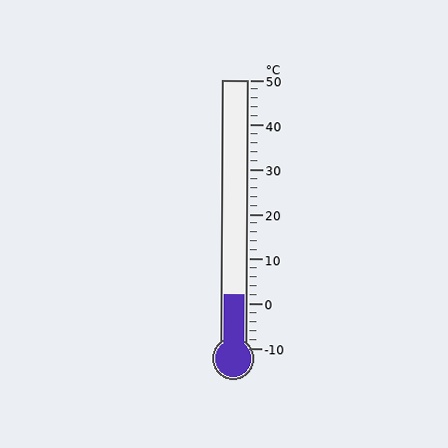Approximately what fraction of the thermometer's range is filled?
The thermometer is filled to approximately 20% of its range.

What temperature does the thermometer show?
The thermometer shows approximately 2°C.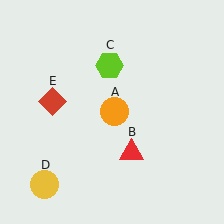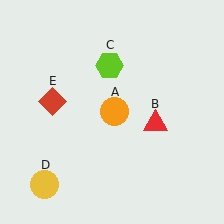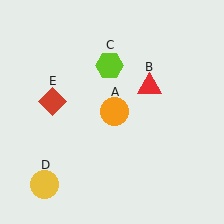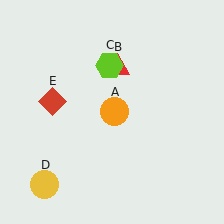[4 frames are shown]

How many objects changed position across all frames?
1 object changed position: red triangle (object B).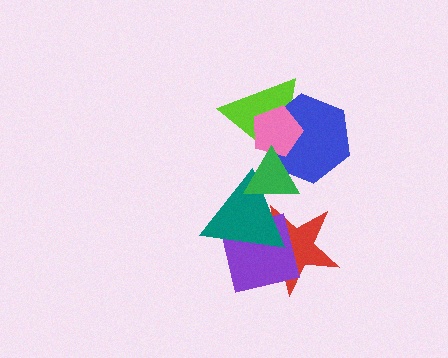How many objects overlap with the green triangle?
4 objects overlap with the green triangle.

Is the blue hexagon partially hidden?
Yes, it is partially covered by another shape.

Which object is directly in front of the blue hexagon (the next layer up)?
The pink pentagon is directly in front of the blue hexagon.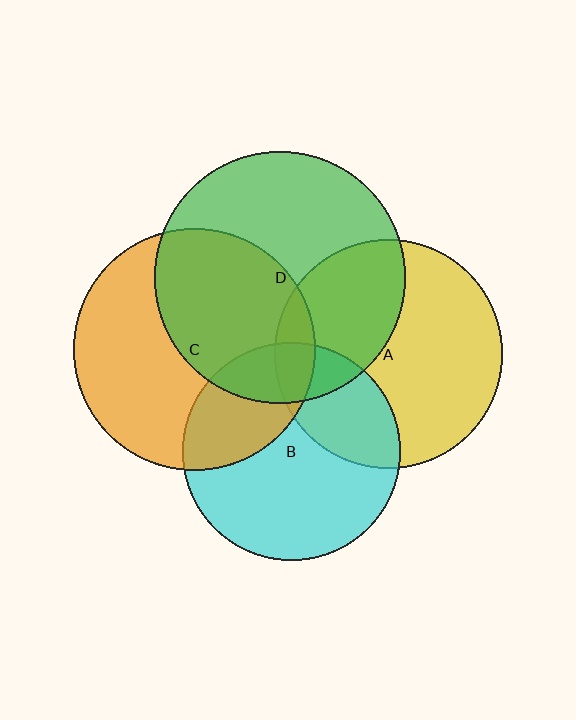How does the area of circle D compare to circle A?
Approximately 1.2 times.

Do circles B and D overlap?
Yes.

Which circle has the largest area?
Circle D (green).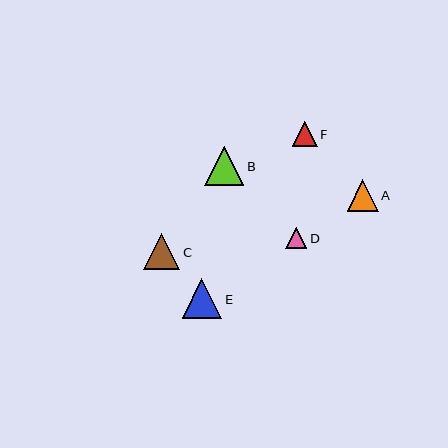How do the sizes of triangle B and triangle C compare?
Triangle B and triangle C are approximately the same size.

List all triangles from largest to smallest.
From largest to smallest: E, B, C, A, F, D.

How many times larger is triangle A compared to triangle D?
Triangle A is approximately 1.5 times the size of triangle D.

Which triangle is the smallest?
Triangle D is the smallest with a size of approximately 21 pixels.